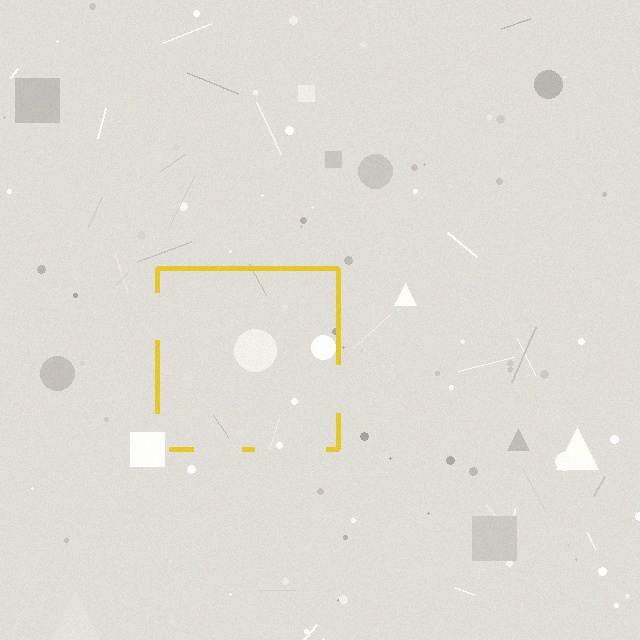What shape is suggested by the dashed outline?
The dashed outline suggests a square.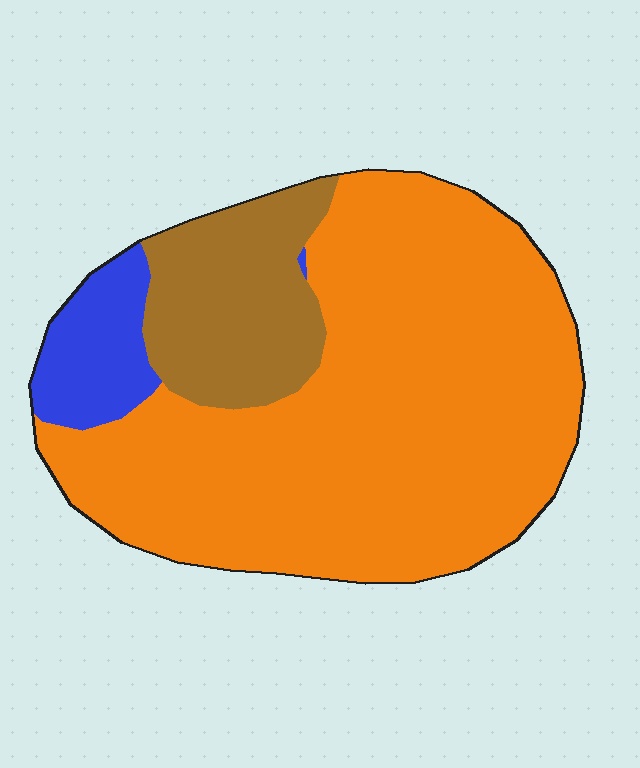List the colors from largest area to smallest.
From largest to smallest: orange, brown, blue.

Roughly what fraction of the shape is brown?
Brown takes up about one sixth (1/6) of the shape.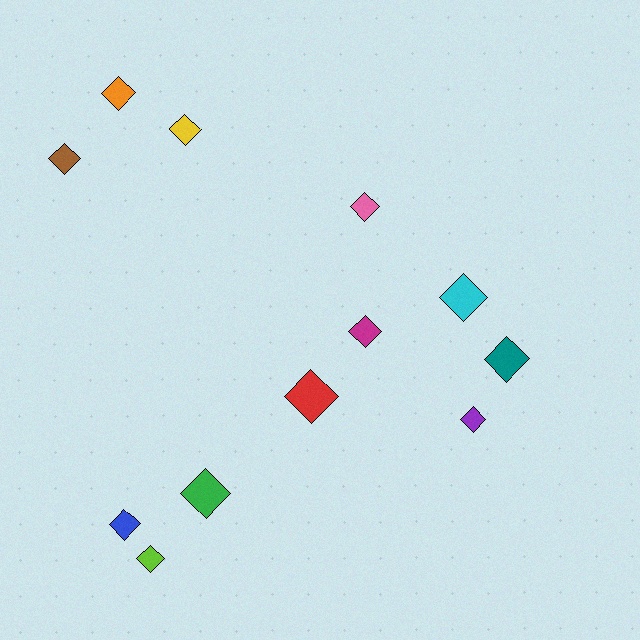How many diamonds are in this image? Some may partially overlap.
There are 12 diamonds.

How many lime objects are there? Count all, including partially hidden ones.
There is 1 lime object.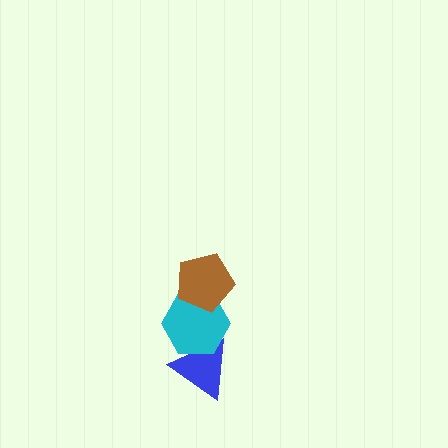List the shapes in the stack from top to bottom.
From top to bottom: the brown pentagon, the cyan hexagon, the blue triangle.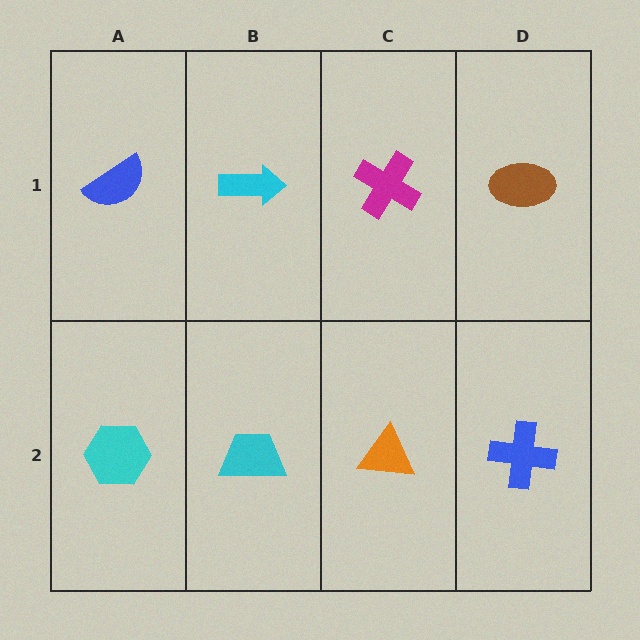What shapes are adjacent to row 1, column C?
An orange triangle (row 2, column C), a cyan arrow (row 1, column B), a brown ellipse (row 1, column D).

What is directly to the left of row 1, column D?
A magenta cross.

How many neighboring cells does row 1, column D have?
2.